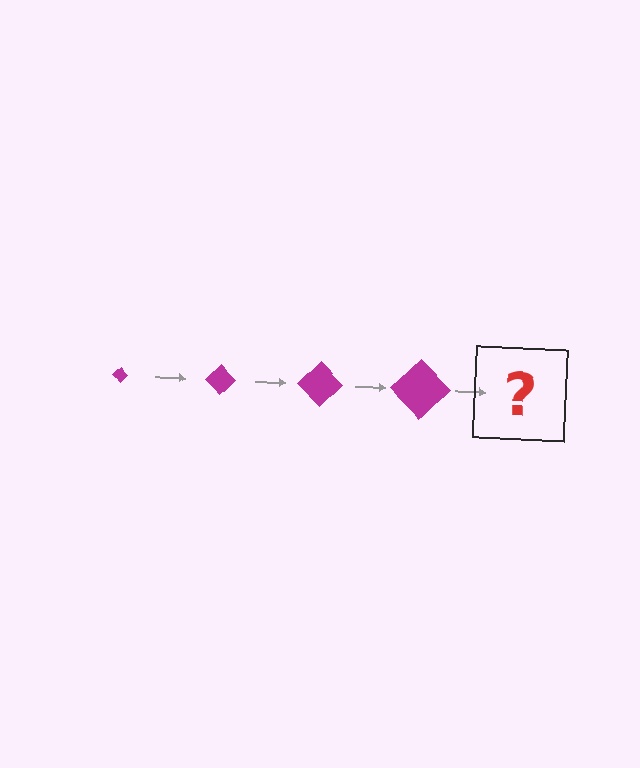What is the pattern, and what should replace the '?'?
The pattern is that the diamond gets progressively larger each step. The '?' should be a magenta diamond, larger than the previous one.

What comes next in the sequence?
The next element should be a magenta diamond, larger than the previous one.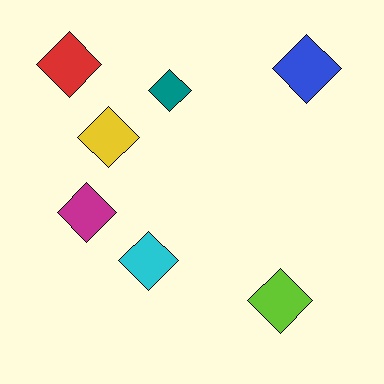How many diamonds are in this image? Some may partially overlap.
There are 7 diamonds.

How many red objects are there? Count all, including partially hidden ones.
There is 1 red object.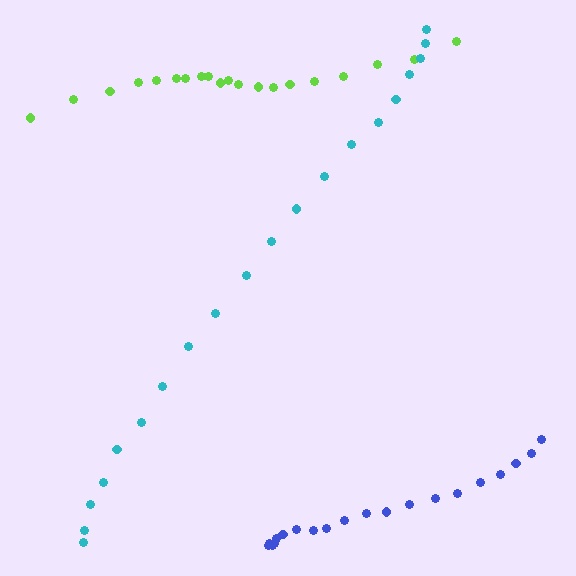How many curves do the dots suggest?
There are 3 distinct paths.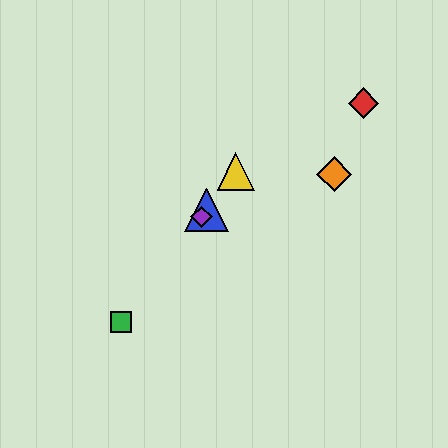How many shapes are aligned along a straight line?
4 shapes (the blue triangle, the green square, the yellow triangle, the purple diamond) are aligned along a straight line.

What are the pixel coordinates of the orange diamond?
The orange diamond is at (334, 174).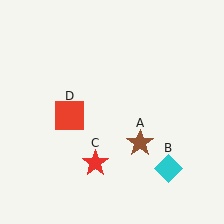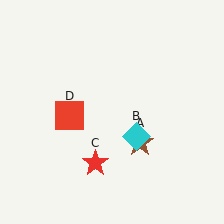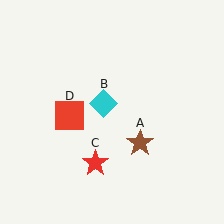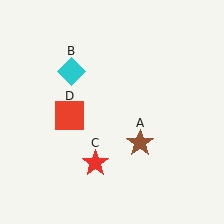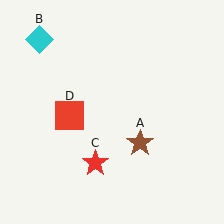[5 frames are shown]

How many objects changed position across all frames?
1 object changed position: cyan diamond (object B).